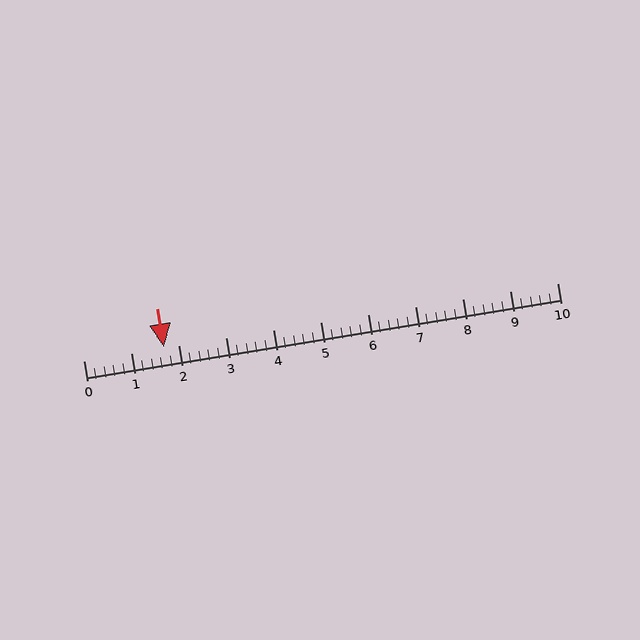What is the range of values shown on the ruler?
The ruler shows values from 0 to 10.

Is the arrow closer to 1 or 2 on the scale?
The arrow is closer to 2.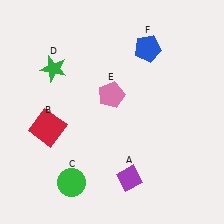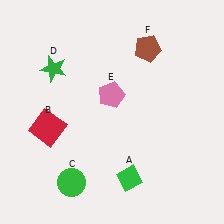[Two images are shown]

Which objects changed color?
A changed from purple to green. F changed from blue to brown.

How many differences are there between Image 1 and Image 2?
There are 2 differences between the two images.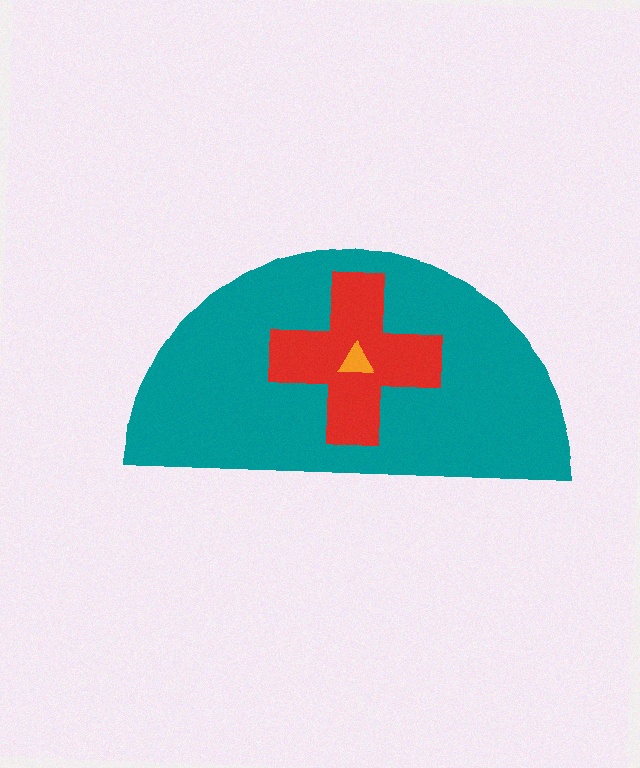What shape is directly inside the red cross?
The orange triangle.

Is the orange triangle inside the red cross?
Yes.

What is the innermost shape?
The orange triangle.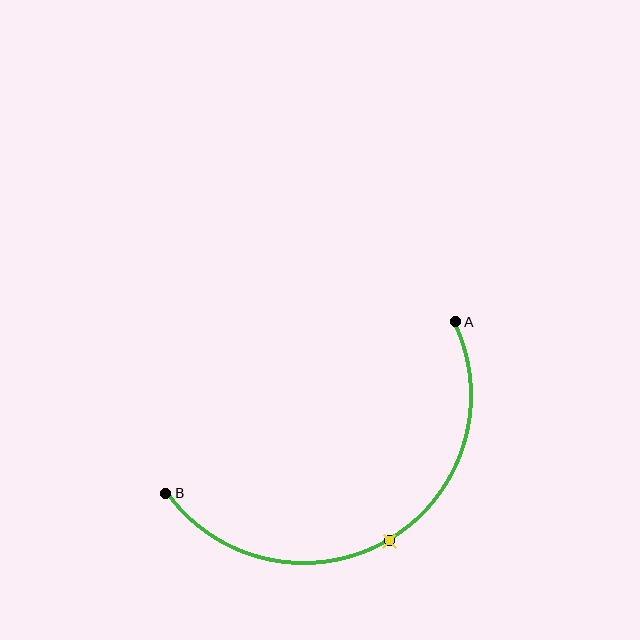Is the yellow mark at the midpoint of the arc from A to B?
Yes. The yellow mark lies on the arc at equal arc-length from both A and B — it is the arc midpoint.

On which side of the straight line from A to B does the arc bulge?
The arc bulges below the straight line connecting A and B.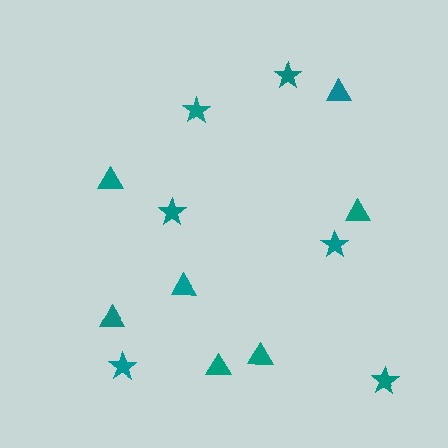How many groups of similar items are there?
There are 2 groups: one group of triangles (7) and one group of stars (6).